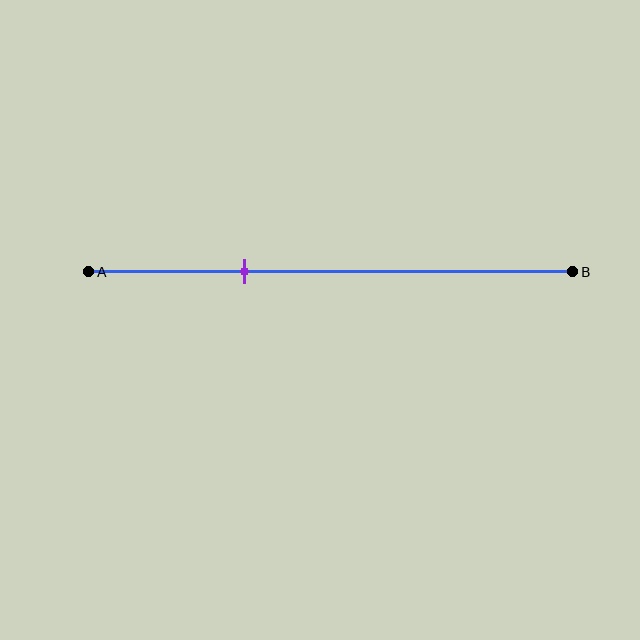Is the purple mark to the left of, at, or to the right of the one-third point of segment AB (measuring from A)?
The purple mark is approximately at the one-third point of segment AB.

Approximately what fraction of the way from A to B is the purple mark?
The purple mark is approximately 30% of the way from A to B.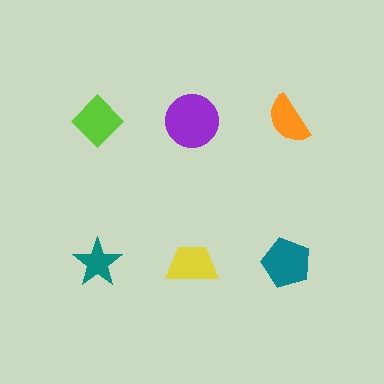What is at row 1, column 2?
A purple circle.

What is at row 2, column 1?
A teal star.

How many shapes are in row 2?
3 shapes.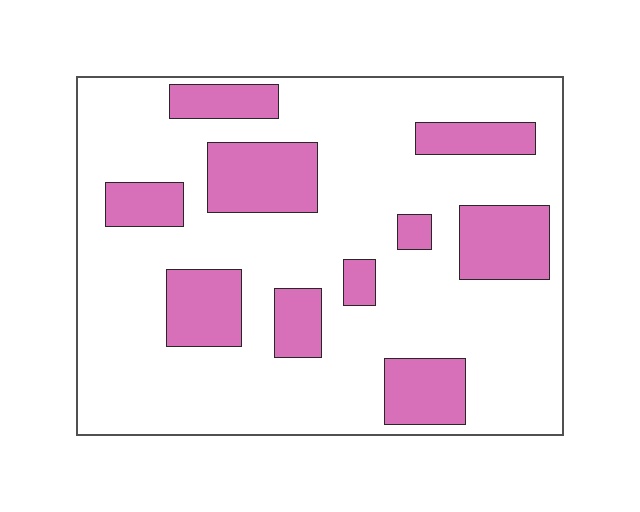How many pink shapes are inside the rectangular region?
10.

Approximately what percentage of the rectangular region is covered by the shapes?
Approximately 25%.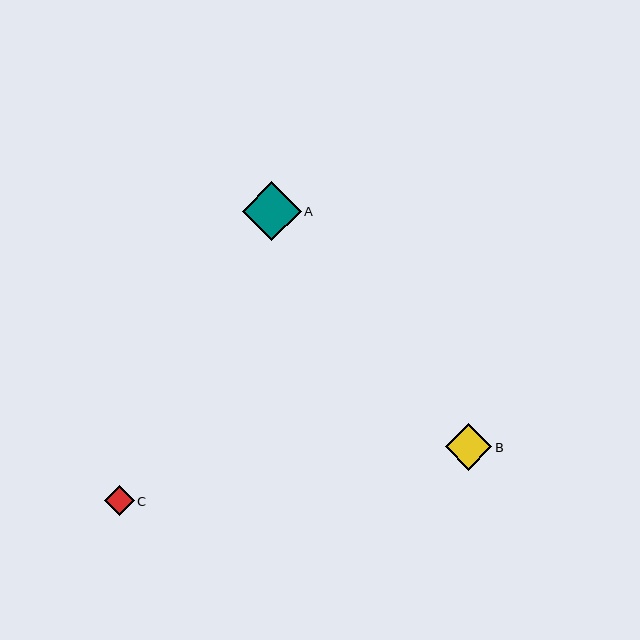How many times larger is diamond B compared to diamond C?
Diamond B is approximately 1.6 times the size of diamond C.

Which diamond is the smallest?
Diamond C is the smallest with a size of approximately 29 pixels.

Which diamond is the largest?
Diamond A is the largest with a size of approximately 59 pixels.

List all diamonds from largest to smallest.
From largest to smallest: A, B, C.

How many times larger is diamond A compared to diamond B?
Diamond A is approximately 1.3 times the size of diamond B.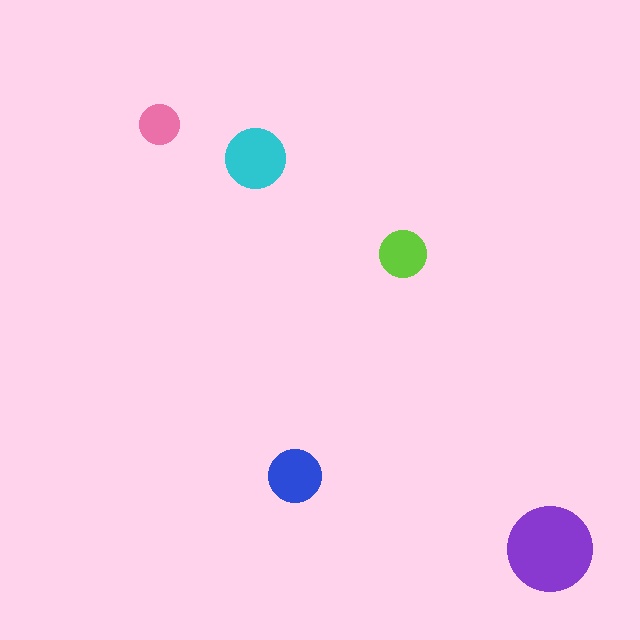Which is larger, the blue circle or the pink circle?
The blue one.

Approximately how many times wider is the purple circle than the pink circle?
About 2 times wider.